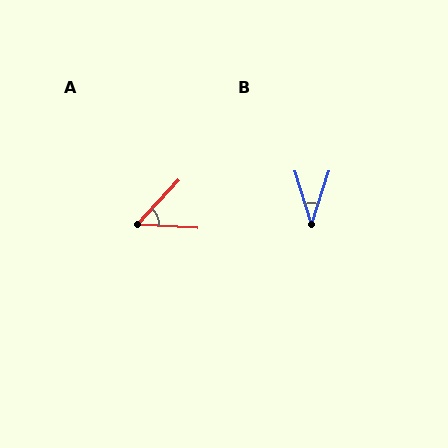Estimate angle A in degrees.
Approximately 50 degrees.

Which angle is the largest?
A, at approximately 50 degrees.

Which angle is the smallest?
B, at approximately 35 degrees.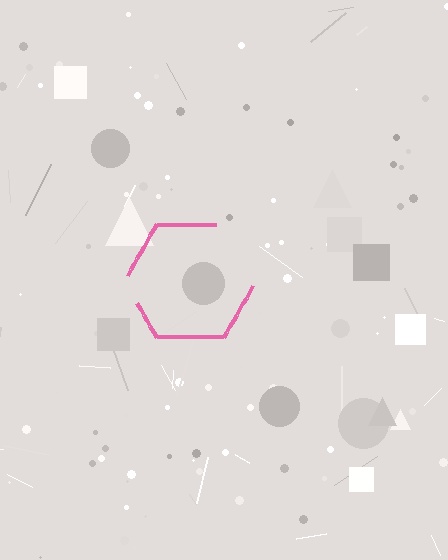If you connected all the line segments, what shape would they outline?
They would outline a hexagon.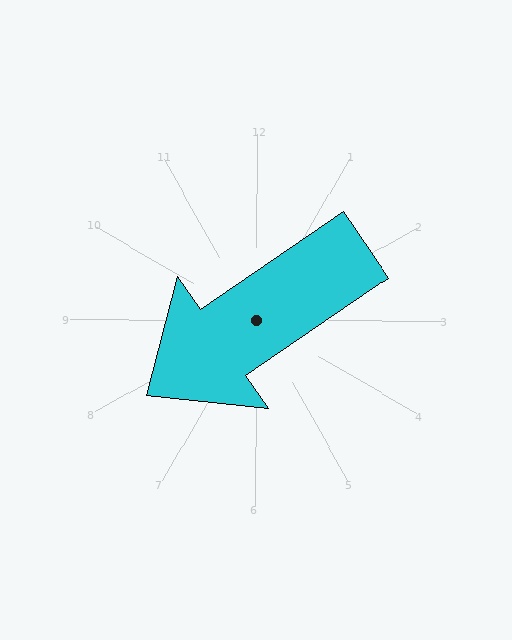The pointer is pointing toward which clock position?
Roughly 8 o'clock.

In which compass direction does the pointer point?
Southwest.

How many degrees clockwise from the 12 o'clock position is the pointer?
Approximately 235 degrees.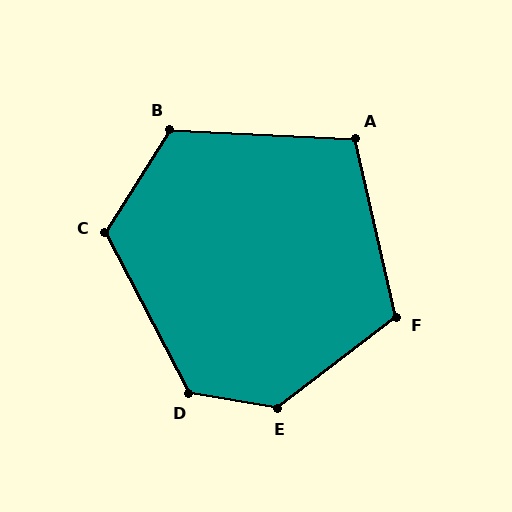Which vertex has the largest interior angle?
E, at approximately 134 degrees.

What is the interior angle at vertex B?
Approximately 119 degrees (obtuse).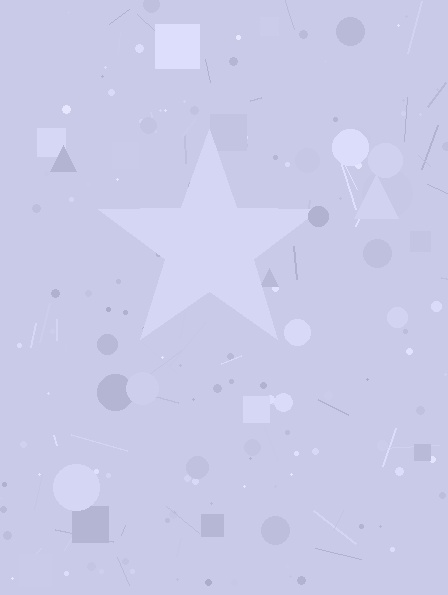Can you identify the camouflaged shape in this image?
The camouflaged shape is a star.